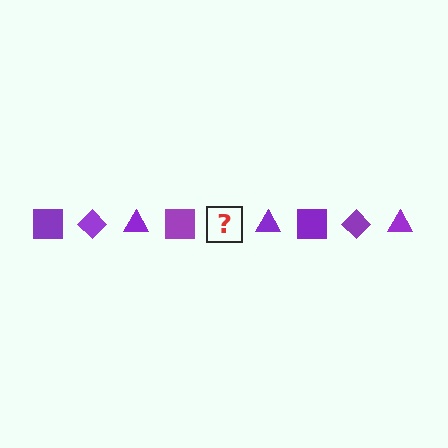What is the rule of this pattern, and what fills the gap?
The rule is that the pattern cycles through square, diamond, triangle shapes in purple. The gap should be filled with a purple diamond.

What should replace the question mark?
The question mark should be replaced with a purple diamond.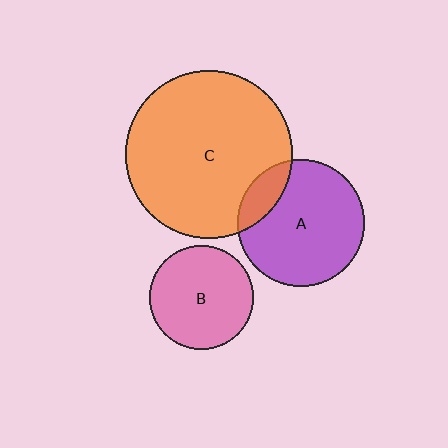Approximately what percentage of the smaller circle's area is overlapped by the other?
Approximately 15%.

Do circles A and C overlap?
Yes.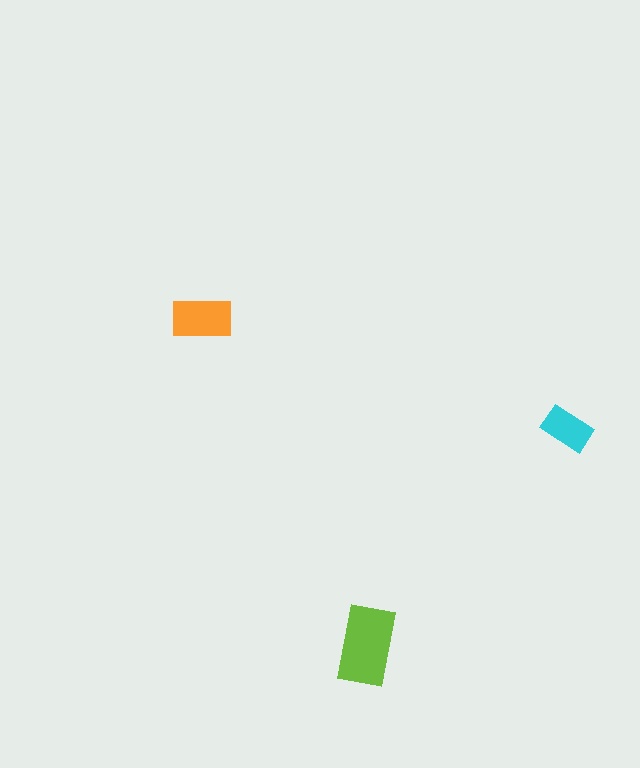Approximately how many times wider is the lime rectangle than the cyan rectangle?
About 1.5 times wider.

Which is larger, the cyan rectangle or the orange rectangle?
The orange one.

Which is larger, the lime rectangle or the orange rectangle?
The lime one.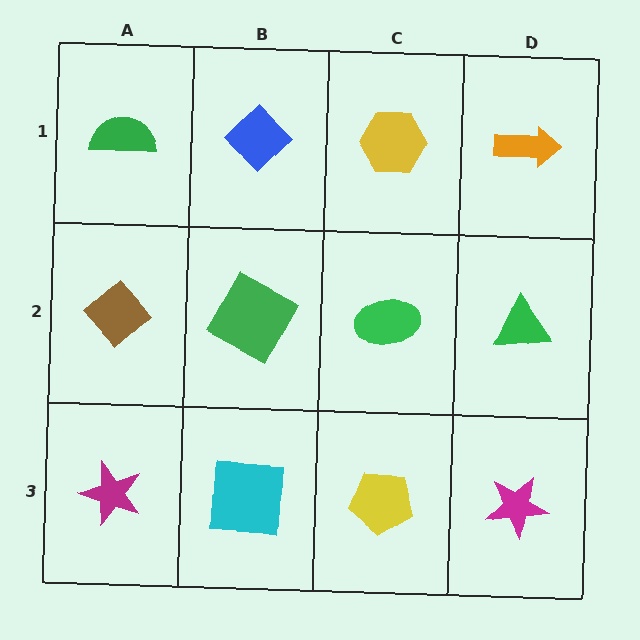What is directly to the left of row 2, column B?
A brown diamond.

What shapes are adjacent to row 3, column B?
A green square (row 2, column B), a magenta star (row 3, column A), a yellow pentagon (row 3, column C).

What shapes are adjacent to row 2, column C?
A yellow hexagon (row 1, column C), a yellow pentagon (row 3, column C), a green square (row 2, column B), a green triangle (row 2, column D).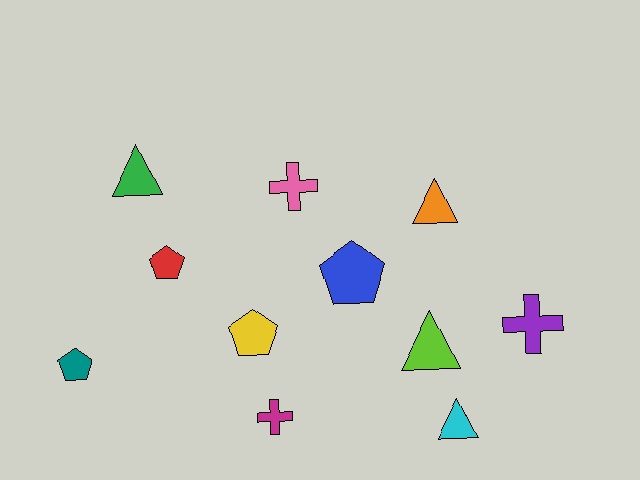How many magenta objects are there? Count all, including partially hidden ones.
There is 1 magenta object.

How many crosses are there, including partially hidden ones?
There are 3 crosses.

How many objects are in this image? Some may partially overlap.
There are 11 objects.